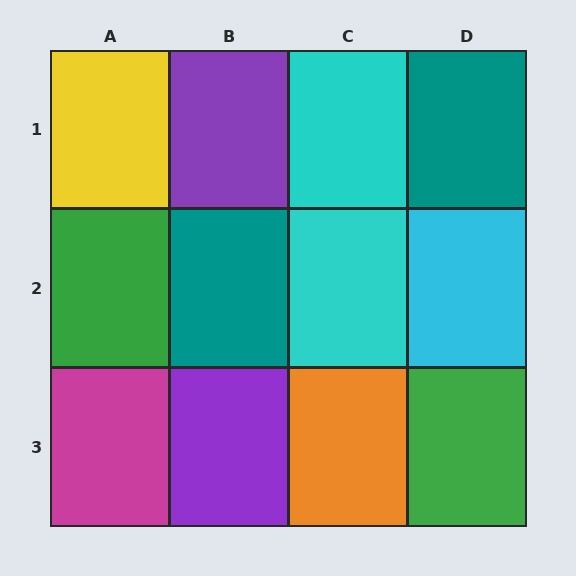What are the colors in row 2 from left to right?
Green, teal, cyan, cyan.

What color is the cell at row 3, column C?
Orange.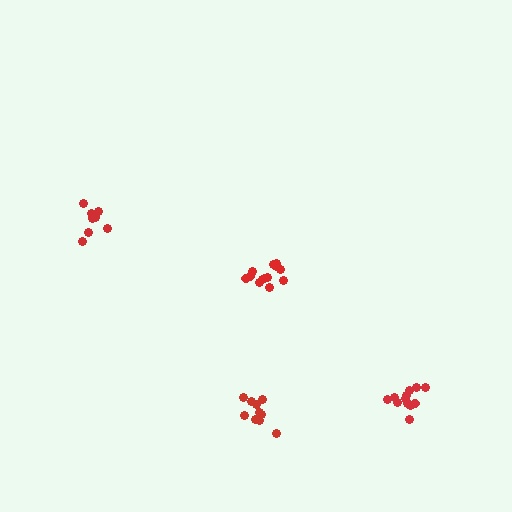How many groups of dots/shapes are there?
There are 4 groups.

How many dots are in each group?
Group 1: 10 dots, Group 2: 13 dots, Group 3: 12 dots, Group 4: 8 dots (43 total).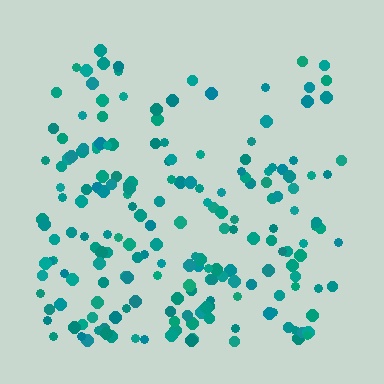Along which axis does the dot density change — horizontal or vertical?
Vertical.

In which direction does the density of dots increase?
From top to bottom, with the bottom side densest.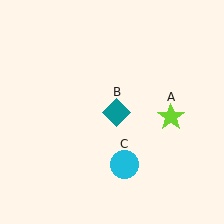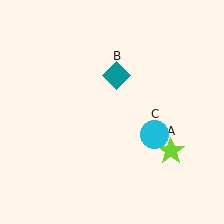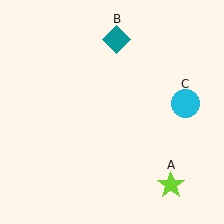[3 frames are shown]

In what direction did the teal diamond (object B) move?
The teal diamond (object B) moved up.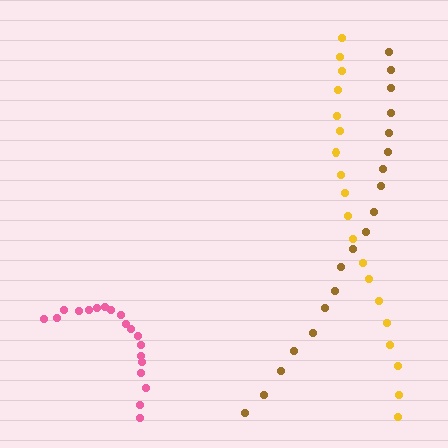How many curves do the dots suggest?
There are 3 distinct paths.